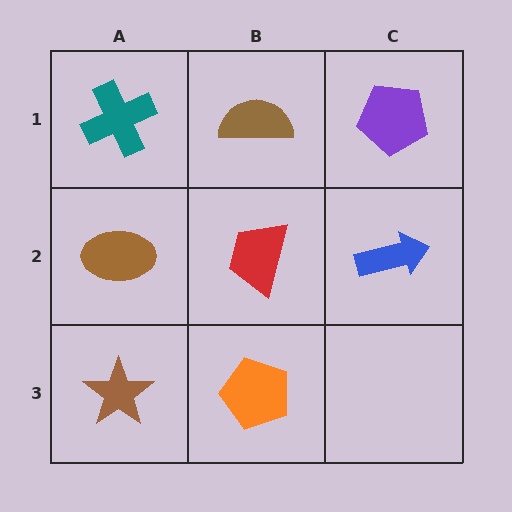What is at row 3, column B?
An orange pentagon.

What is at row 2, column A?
A brown ellipse.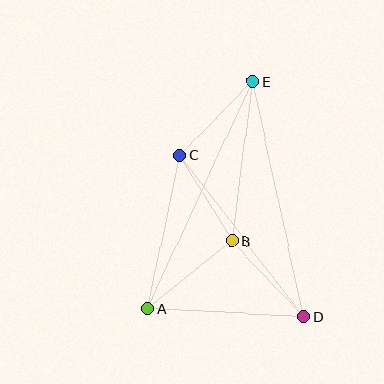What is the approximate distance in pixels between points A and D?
The distance between A and D is approximately 156 pixels.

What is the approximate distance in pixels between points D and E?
The distance between D and E is approximately 241 pixels.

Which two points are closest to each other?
Points B and C are closest to each other.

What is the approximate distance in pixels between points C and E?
The distance between C and E is approximately 104 pixels.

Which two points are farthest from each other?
Points A and E are farthest from each other.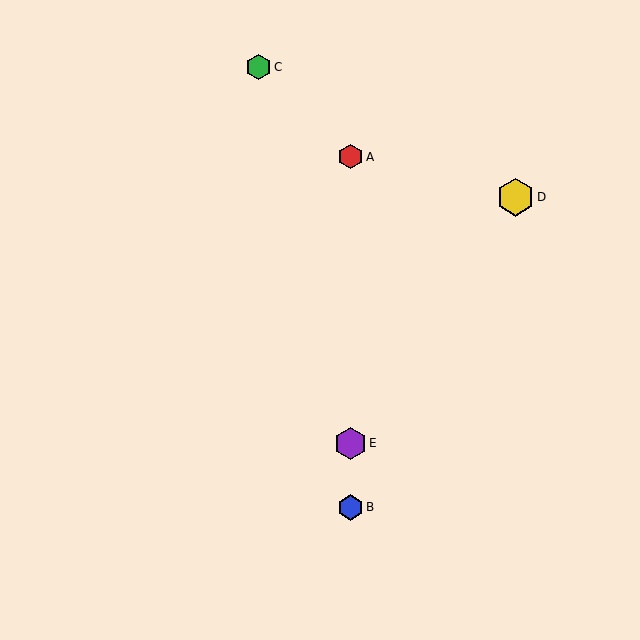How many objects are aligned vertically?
3 objects (A, B, E) are aligned vertically.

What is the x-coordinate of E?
Object E is at x≈350.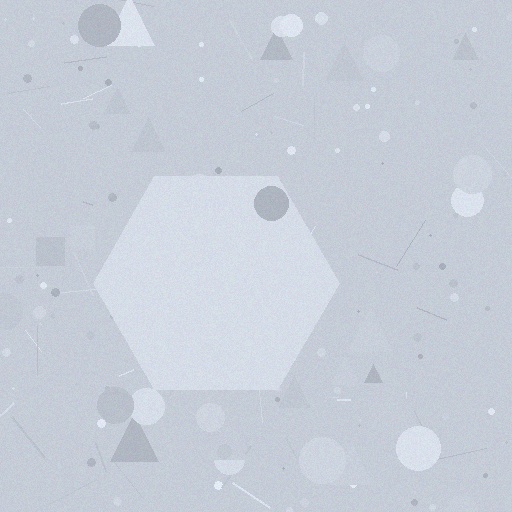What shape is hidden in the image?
A hexagon is hidden in the image.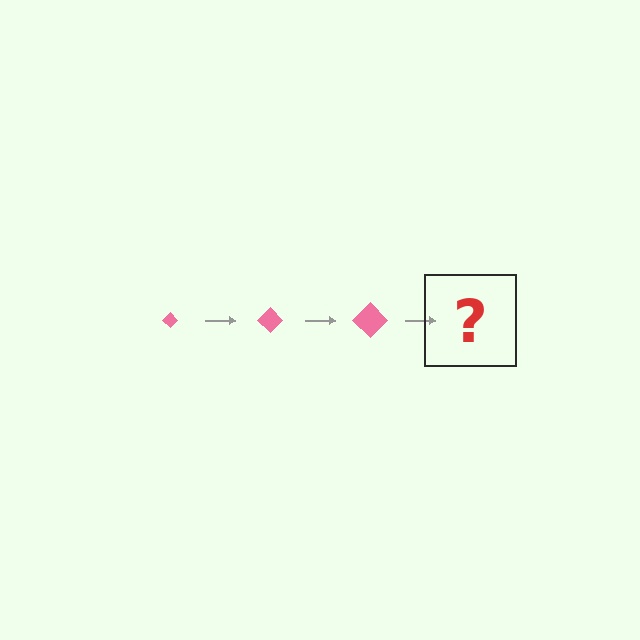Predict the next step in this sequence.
The next step is a pink diamond, larger than the previous one.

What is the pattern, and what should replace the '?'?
The pattern is that the diamond gets progressively larger each step. The '?' should be a pink diamond, larger than the previous one.